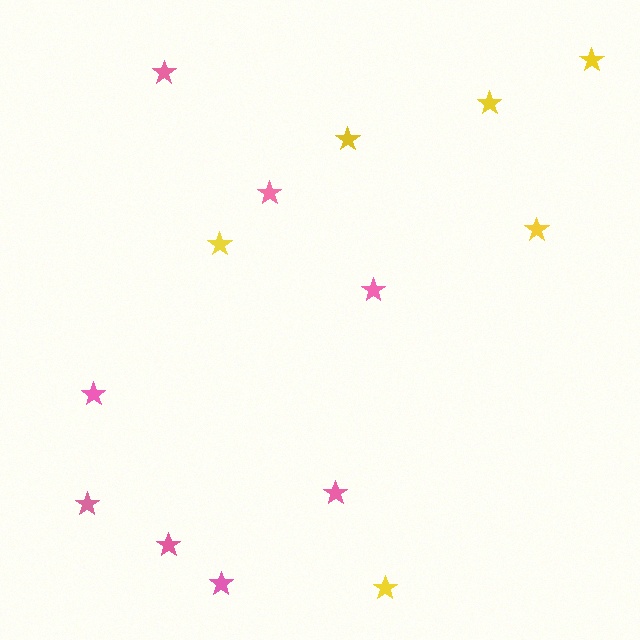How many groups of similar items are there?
There are 2 groups: one group of yellow stars (6) and one group of pink stars (8).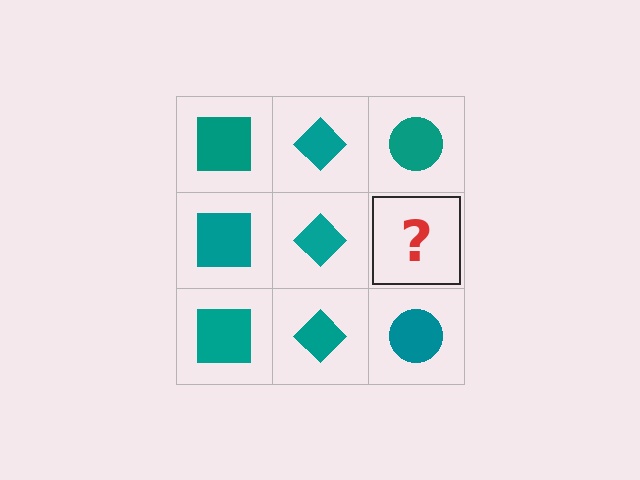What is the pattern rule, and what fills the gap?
The rule is that each column has a consistent shape. The gap should be filled with a teal circle.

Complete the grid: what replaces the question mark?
The question mark should be replaced with a teal circle.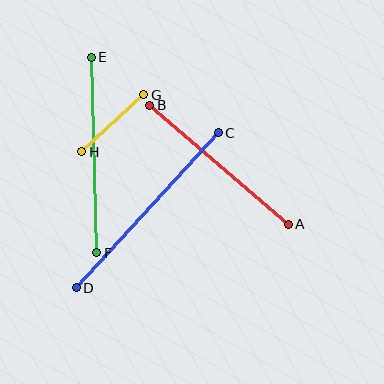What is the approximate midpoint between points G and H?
The midpoint is at approximately (113, 123) pixels.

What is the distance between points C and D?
The distance is approximately 210 pixels.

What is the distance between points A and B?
The distance is approximately 183 pixels.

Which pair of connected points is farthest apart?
Points C and D are farthest apart.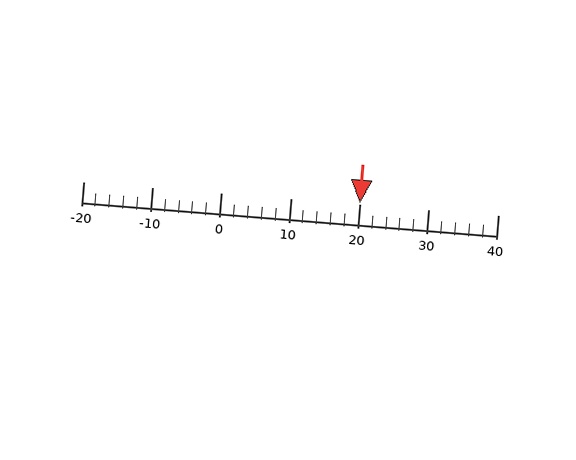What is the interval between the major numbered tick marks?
The major tick marks are spaced 10 units apart.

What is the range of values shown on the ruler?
The ruler shows values from -20 to 40.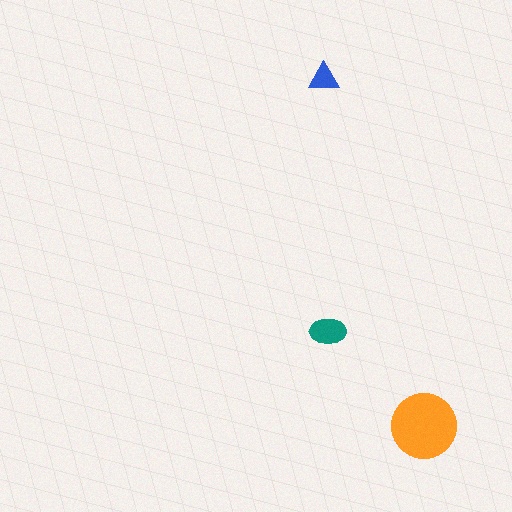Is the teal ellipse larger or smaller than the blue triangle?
Larger.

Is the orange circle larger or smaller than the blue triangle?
Larger.